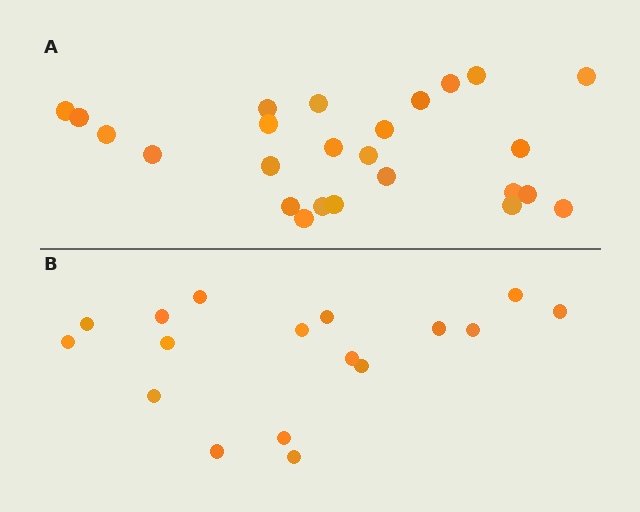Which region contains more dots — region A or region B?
Region A (the top region) has more dots.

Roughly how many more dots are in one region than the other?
Region A has roughly 8 or so more dots than region B.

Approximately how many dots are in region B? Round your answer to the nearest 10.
About 20 dots. (The exact count is 17, which rounds to 20.)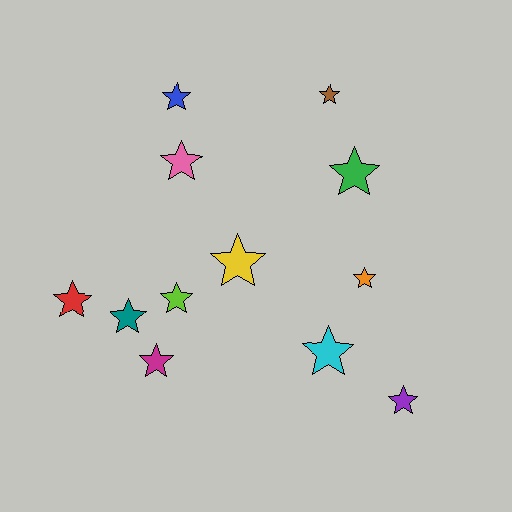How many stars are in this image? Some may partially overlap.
There are 12 stars.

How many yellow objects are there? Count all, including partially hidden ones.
There is 1 yellow object.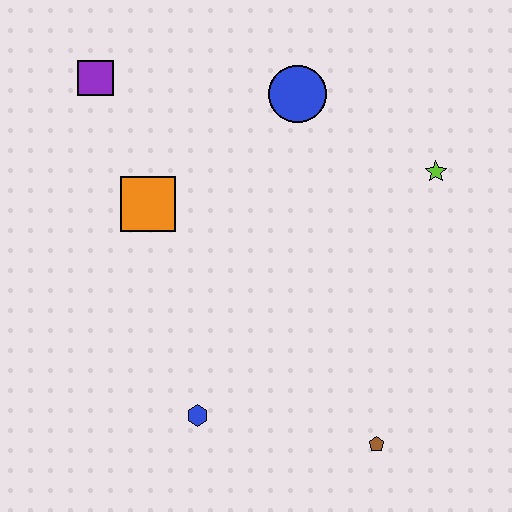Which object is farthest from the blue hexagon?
The purple square is farthest from the blue hexagon.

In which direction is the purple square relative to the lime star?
The purple square is to the left of the lime star.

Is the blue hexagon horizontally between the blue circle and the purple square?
Yes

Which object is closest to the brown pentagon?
The blue hexagon is closest to the brown pentagon.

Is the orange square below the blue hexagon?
No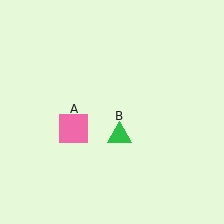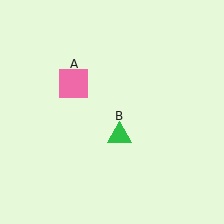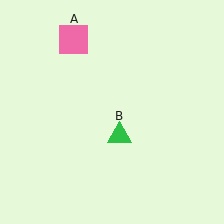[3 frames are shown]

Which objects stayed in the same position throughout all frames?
Green triangle (object B) remained stationary.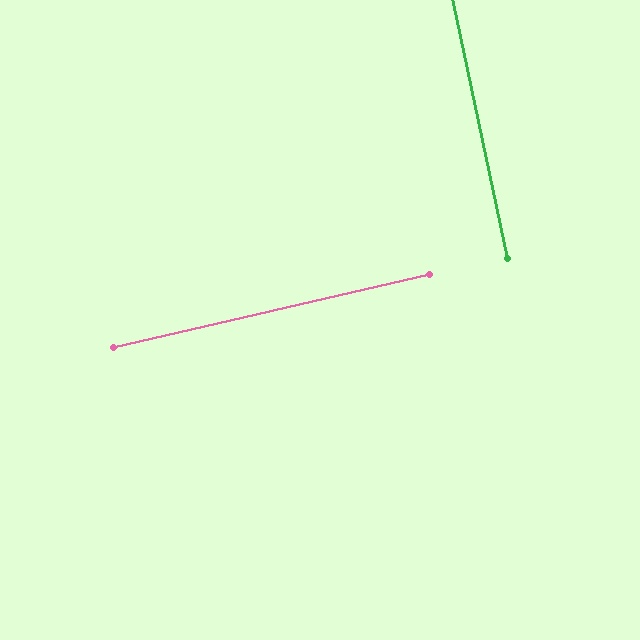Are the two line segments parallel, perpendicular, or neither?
Perpendicular — they meet at approximately 89°.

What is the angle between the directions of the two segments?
Approximately 89 degrees.